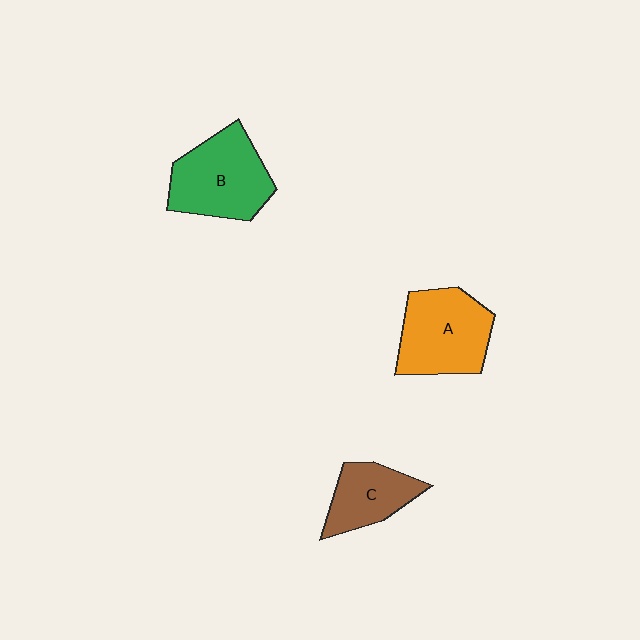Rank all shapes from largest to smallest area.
From largest to smallest: B (green), A (orange), C (brown).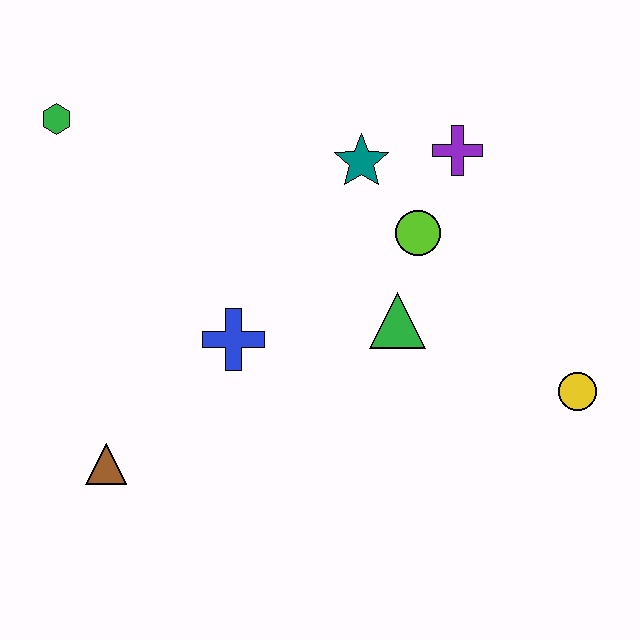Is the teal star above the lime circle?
Yes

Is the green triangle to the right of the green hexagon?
Yes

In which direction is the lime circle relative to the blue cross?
The lime circle is to the right of the blue cross.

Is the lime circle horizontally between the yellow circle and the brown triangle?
Yes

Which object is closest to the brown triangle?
The blue cross is closest to the brown triangle.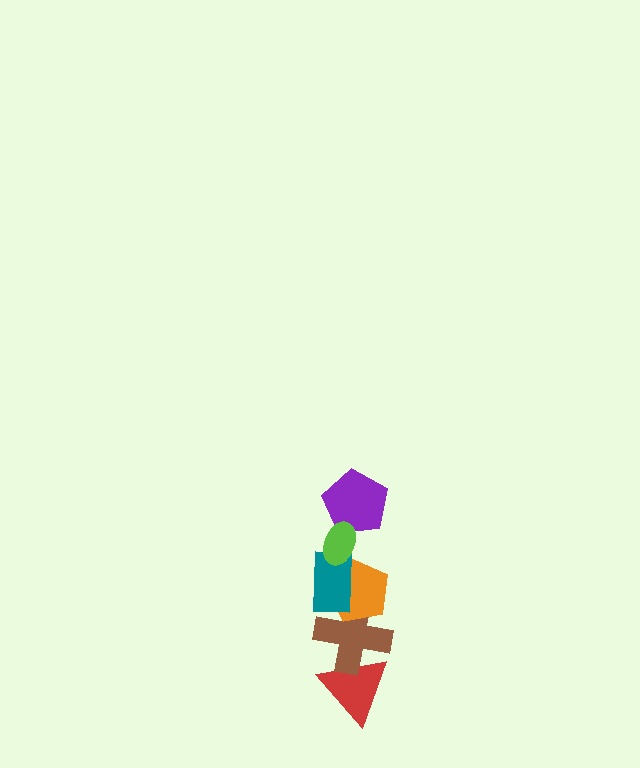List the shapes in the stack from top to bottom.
From top to bottom: the lime ellipse, the purple pentagon, the teal rectangle, the orange pentagon, the brown cross, the red triangle.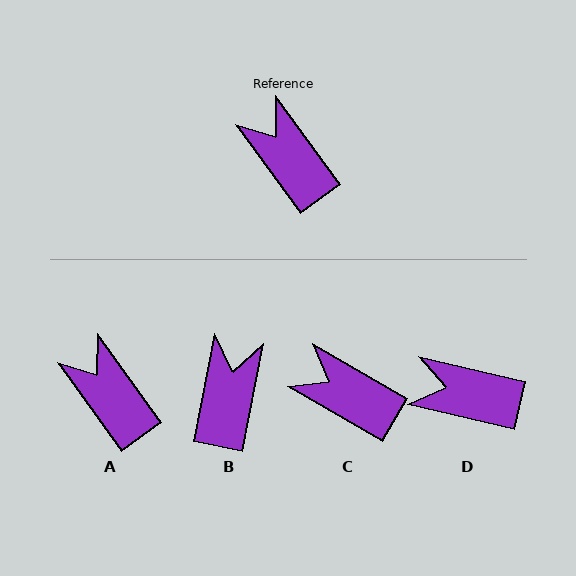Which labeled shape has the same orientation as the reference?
A.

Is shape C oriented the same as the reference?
No, it is off by about 24 degrees.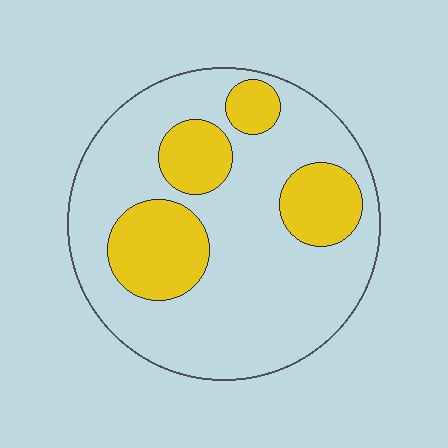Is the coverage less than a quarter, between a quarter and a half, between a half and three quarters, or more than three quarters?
Between a quarter and a half.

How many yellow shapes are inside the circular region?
4.